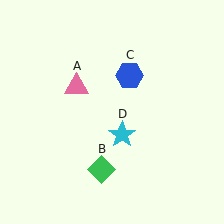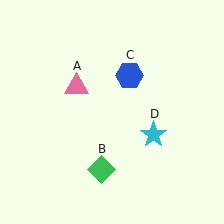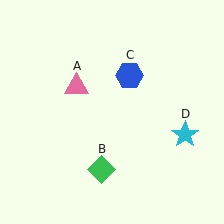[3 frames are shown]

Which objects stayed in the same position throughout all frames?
Pink triangle (object A) and green diamond (object B) and blue hexagon (object C) remained stationary.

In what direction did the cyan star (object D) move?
The cyan star (object D) moved right.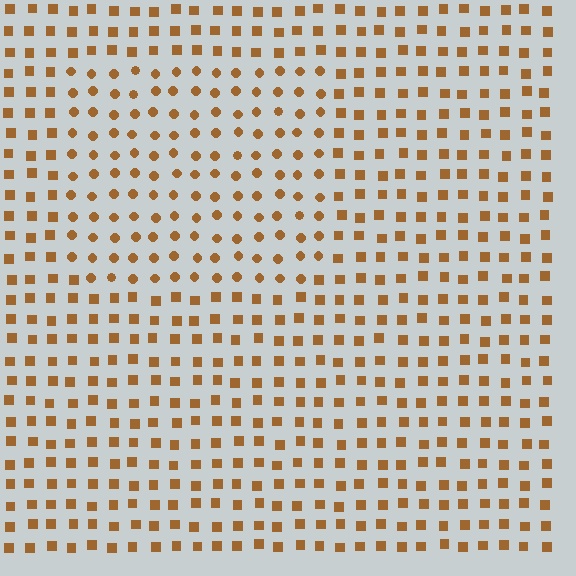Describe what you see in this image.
The image is filled with small brown elements arranged in a uniform grid. A rectangle-shaped region contains circles, while the surrounding area contains squares. The boundary is defined purely by the change in element shape.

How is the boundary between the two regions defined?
The boundary is defined by a change in element shape: circles inside vs. squares outside. All elements share the same color and spacing.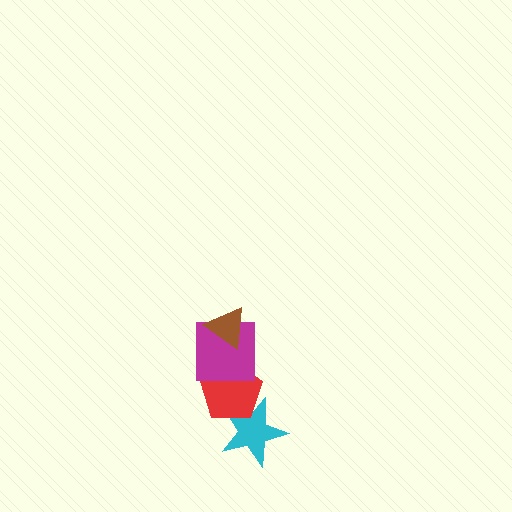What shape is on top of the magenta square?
The brown triangle is on top of the magenta square.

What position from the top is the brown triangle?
The brown triangle is 1st from the top.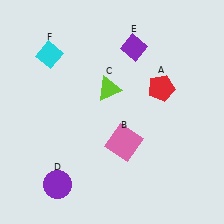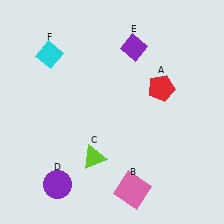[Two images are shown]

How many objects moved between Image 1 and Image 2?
2 objects moved between the two images.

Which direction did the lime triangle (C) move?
The lime triangle (C) moved down.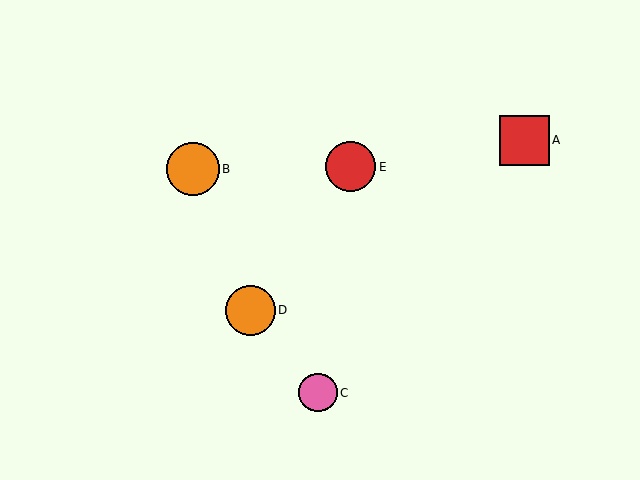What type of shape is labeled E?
Shape E is a red circle.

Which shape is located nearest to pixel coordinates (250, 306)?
The orange circle (labeled D) at (250, 310) is nearest to that location.